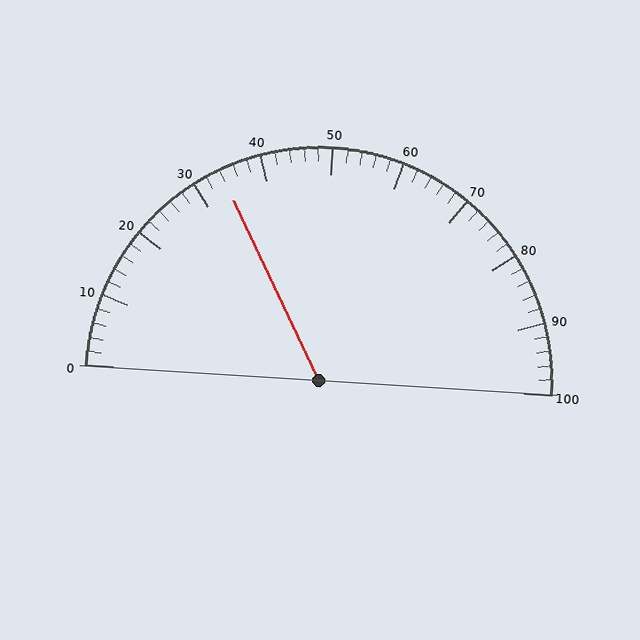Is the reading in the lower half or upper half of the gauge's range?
The reading is in the lower half of the range (0 to 100).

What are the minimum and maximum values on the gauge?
The gauge ranges from 0 to 100.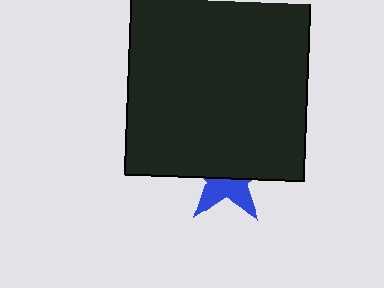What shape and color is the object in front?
The object in front is a black rectangle.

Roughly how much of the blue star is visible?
A small part of it is visible (roughly 41%).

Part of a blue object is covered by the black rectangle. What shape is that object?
It is a star.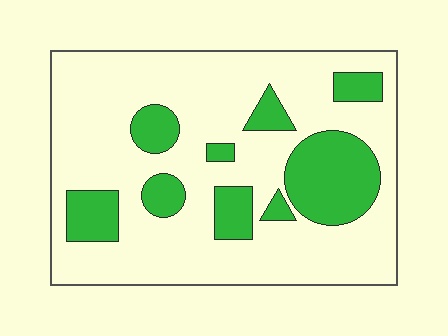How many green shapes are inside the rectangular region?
9.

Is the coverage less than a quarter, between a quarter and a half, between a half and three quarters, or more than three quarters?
Less than a quarter.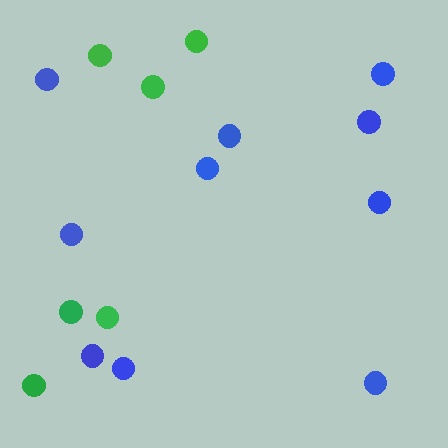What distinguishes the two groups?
There are 2 groups: one group of blue circles (10) and one group of green circles (6).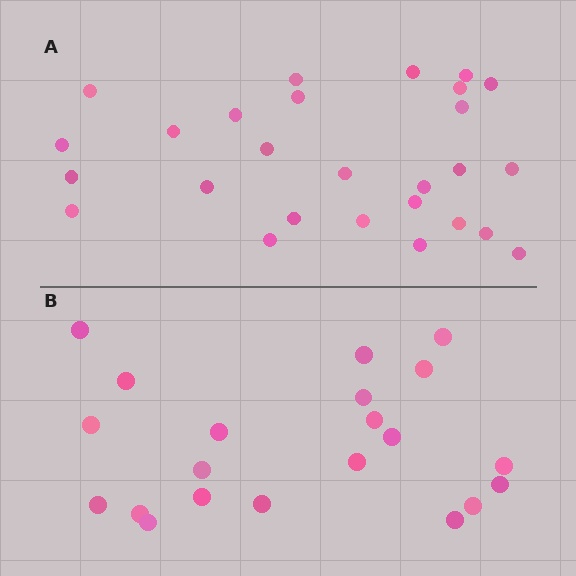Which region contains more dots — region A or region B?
Region A (the top region) has more dots.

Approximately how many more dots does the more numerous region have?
Region A has about 6 more dots than region B.